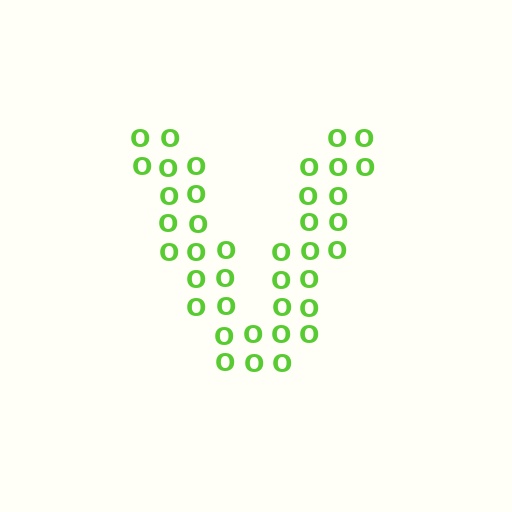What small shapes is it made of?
It is made of small letter O's.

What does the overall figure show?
The overall figure shows the letter V.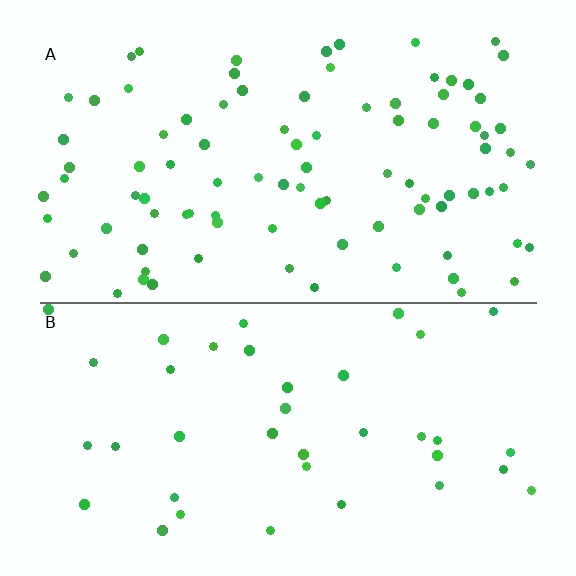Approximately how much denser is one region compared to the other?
Approximately 2.4× — region A over region B.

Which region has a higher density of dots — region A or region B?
A (the top).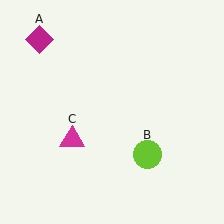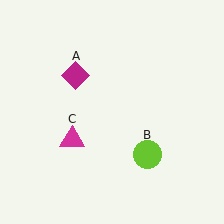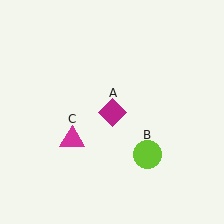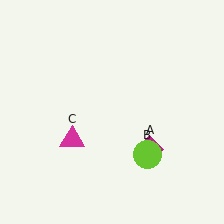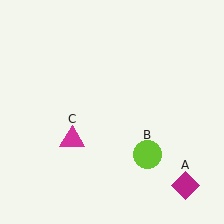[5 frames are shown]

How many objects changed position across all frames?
1 object changed position: magenta diamond (object A).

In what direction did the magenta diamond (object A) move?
The magenta diamond (object A) moved down and to the right.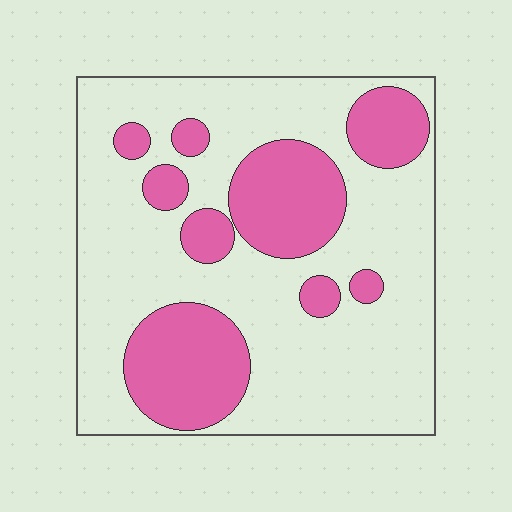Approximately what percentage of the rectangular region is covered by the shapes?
Approximately 30%.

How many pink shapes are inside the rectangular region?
9.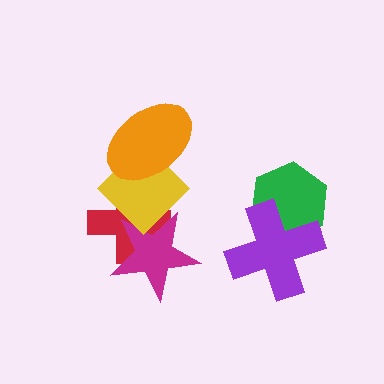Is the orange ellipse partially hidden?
No, no other shape covers it.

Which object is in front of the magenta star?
The yellow diamond is in front of the magenta star.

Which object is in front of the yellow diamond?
The orange ellipse is in front of the yellow diamond.